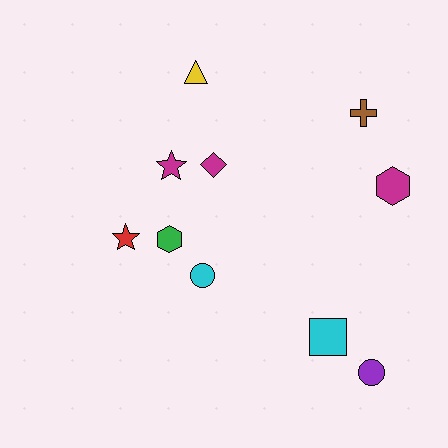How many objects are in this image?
There are 10 objects.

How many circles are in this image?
There are 2 circles.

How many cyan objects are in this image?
There are 2 cyan objects.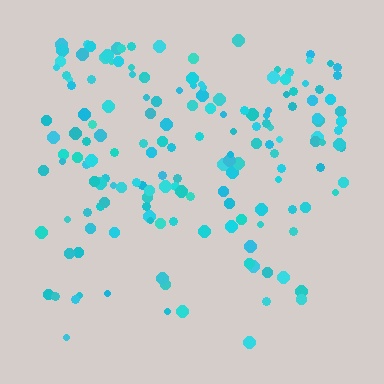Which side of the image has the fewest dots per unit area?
The bottom.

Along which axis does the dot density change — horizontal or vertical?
Vertical.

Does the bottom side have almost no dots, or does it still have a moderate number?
Still a moderate number, just noticeably fewer than the top.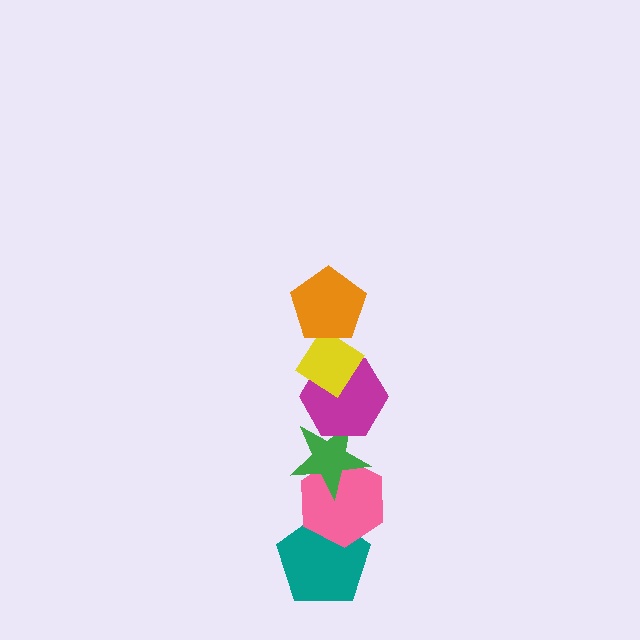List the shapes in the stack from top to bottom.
From top to bottom: the orange pentagon, the yellow diamond, the magenta hexagon, the green star, the pink hexagon, the teal pentagon.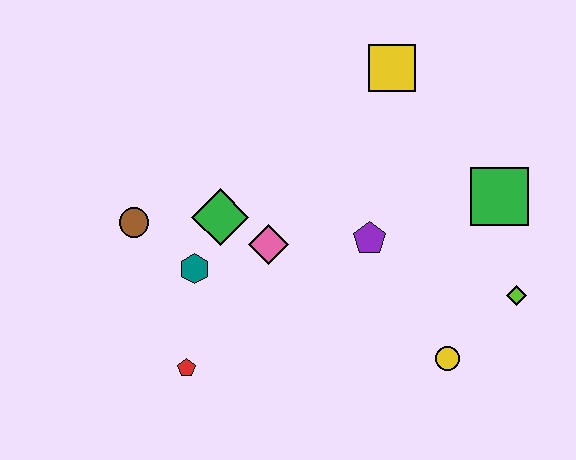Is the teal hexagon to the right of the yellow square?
No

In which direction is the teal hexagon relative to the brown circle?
The teal hexagon is to the right of the brown circle.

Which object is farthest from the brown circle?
The lime diamond is farthest from the brown circle.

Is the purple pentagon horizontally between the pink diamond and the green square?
Yes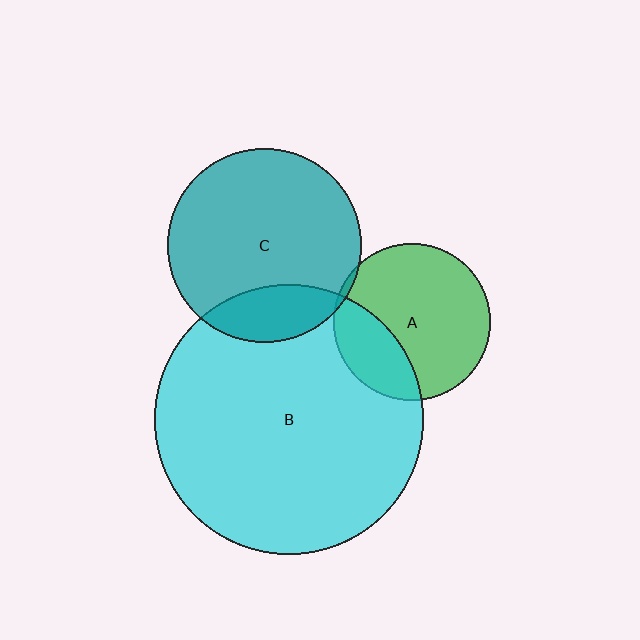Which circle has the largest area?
Circle B (cyan).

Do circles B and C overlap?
Yes.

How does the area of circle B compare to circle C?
Approximately 1.9 times.